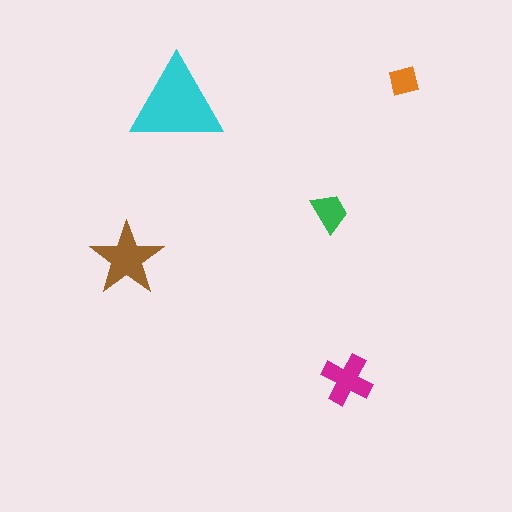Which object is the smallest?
The orange square.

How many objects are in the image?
There are 5 objects in the image.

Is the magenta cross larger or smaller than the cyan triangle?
Smaller.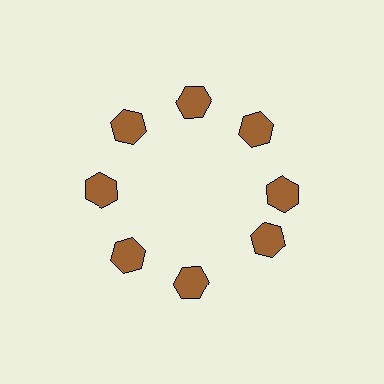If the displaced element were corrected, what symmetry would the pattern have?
It would have 8-fold rotational symmetry — the pattern would map onto itself every 45 degrees.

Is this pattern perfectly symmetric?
No. The 8 brown hexagons are arranged in a ring, but one element near the 4 o'clock position is rotated out of alignment along the ring, breaking the 8-fold rotational symmetry.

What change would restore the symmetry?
The symmetry would be restored by rotating it back into even spacing with its neighbors so that all 8 hexagons sit at equal angles and equal distance from the center.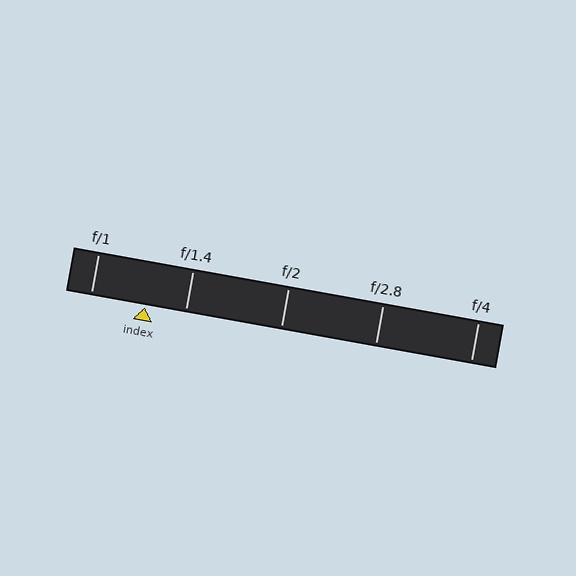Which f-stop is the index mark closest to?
The index mark is closest to f/1.4.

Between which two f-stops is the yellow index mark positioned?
The index mark is between f/1 and f/1.4.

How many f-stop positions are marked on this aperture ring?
There are 5 f-stop positions marked.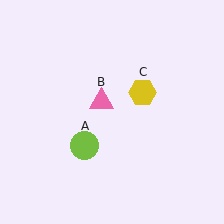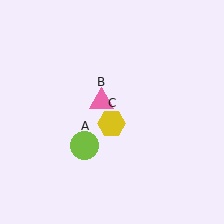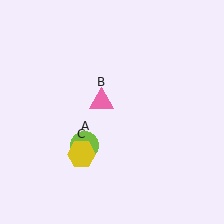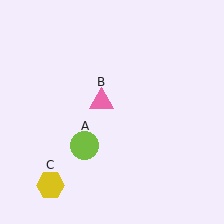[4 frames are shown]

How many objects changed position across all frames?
1 object changed position: yellow hexagon (object C).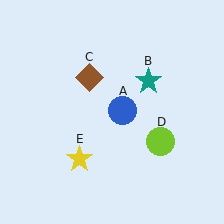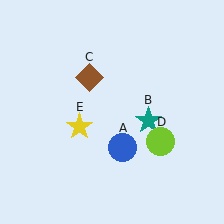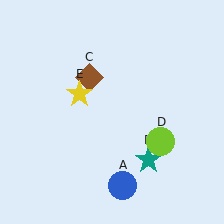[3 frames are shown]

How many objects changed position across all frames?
3 objects changed position: blue circle (object A), teal star (object B), yellow star (object E).